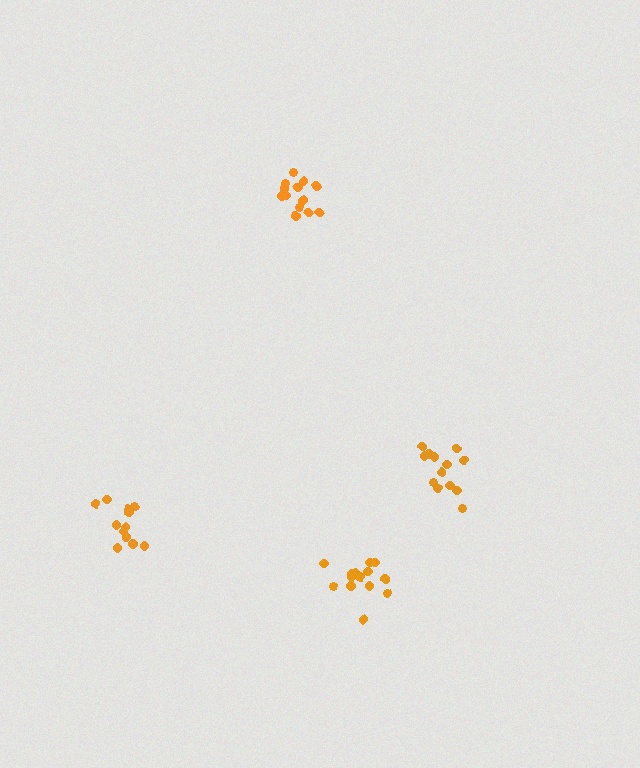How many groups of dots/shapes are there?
There are 4 groups.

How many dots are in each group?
Group 1: 13 dots, Group 2: 12 dots, Group 3: 13 dots, Group 4: 14 dots (52 total).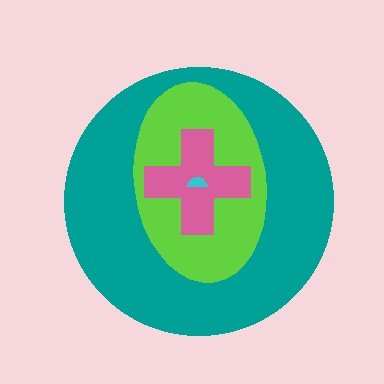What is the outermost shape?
The teal circle.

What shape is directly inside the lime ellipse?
The pink cross.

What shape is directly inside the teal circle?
The lime ellipse.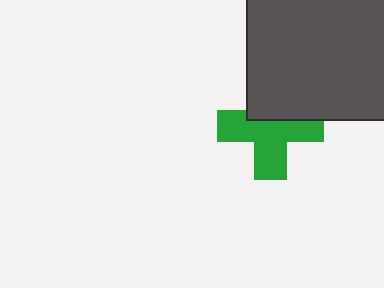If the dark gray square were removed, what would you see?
You would see the complete green cross.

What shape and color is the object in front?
The object in front is a dark gray square.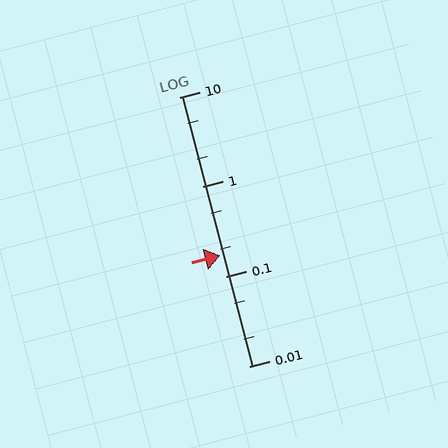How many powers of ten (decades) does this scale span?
The scale spans 3 decades, from 0.01 to 10.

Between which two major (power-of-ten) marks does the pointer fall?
The pointer is between 0.1 and 1.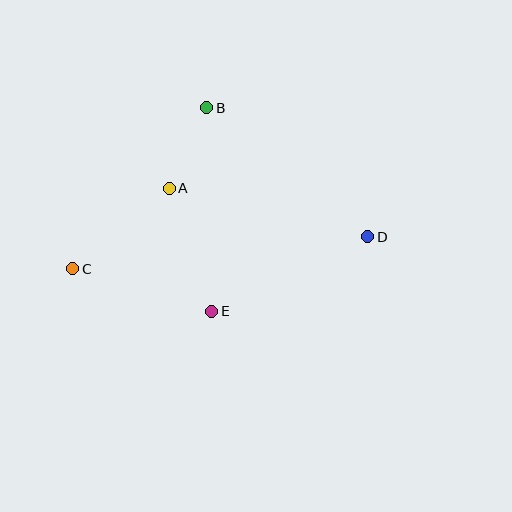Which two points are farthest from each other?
Points C and D are farthest from each other.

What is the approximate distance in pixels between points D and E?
The distance between D and E is approximately 173 pixels.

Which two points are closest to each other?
Points A and B are closest to each other.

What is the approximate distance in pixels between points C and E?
The distance between C and E is approximately 146 pixels.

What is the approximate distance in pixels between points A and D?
The distance between A and D is approximately 204 pixels.